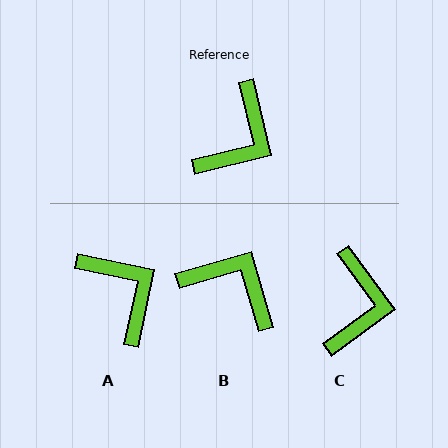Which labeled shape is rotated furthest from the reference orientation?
B, about 93 degrees away.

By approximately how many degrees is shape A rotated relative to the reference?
Approximately 65 degrees counter-clockwise.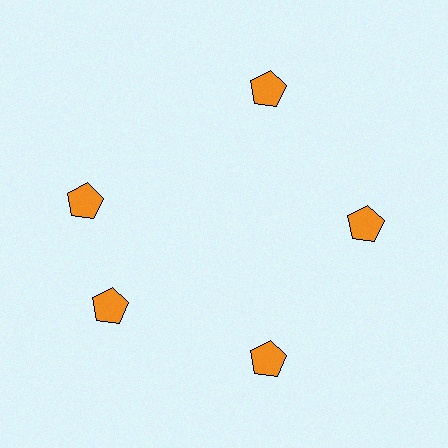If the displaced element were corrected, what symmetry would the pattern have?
It would have 5-fold rotational symmetry — the pattern would map onto itself every 72 degrees.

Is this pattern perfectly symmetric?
No. The 5 orange pentagons are arranged in a ring, but one element near the 10 o'clock position is rotated out of alignment along the ring, breaking the 5-fold rotational symmetry.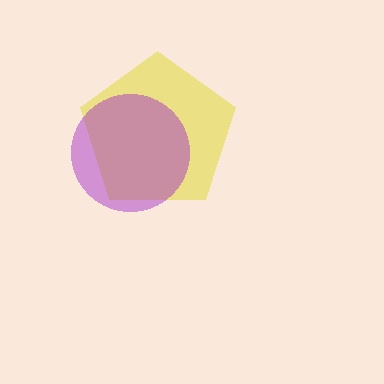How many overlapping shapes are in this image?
There are 2 overlapping shapes in the image.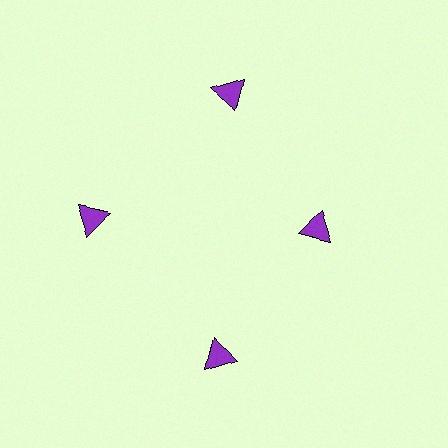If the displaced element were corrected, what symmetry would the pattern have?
It would have 4-fold rotational symmetry — the pattern would map onto itself every 90 degrees.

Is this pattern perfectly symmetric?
No. The 4 purple triangles are arranged in a ring, but one element near the 3 o'clock position is pulled inward toward the center, breaking the 4-fold rotational symmetry.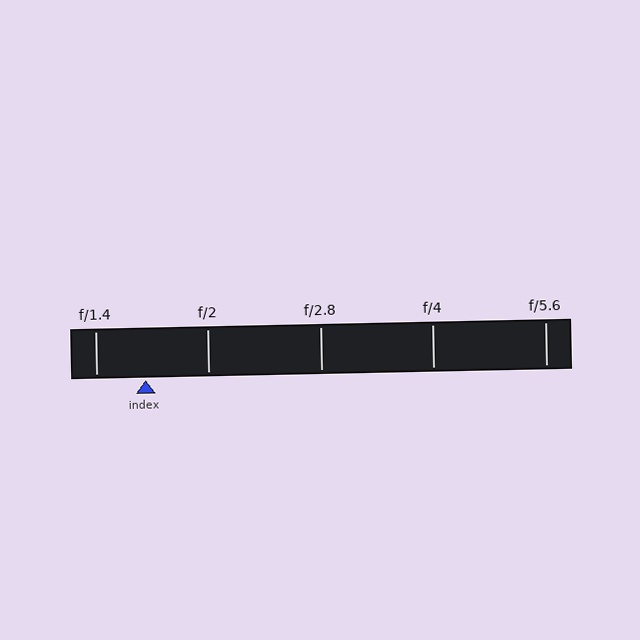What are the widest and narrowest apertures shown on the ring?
The widest aperture shown is f/1.4 and the narrowest is f/5.6.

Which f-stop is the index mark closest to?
The index mark is closest to f/1.4.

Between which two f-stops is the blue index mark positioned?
The index mark is between f/1.4 and f/2.